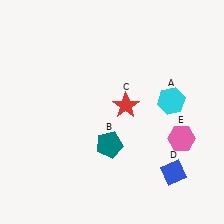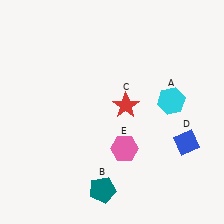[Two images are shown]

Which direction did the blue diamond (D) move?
The blue diamond (D) moved up.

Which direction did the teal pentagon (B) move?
The teal pentagon (B) moved down.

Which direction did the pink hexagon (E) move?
The pink hexagon (E) moved left.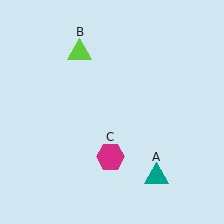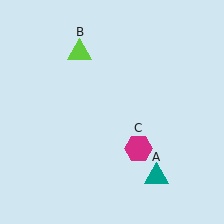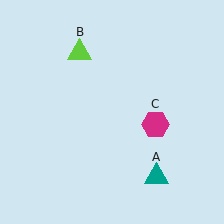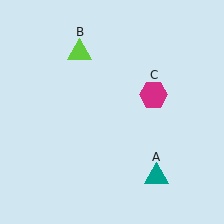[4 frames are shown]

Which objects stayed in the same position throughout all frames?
Teal triangle (object A) and lime triangle (object B) remained stationary.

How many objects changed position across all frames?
1 object changed position: magenta hexagon (object C).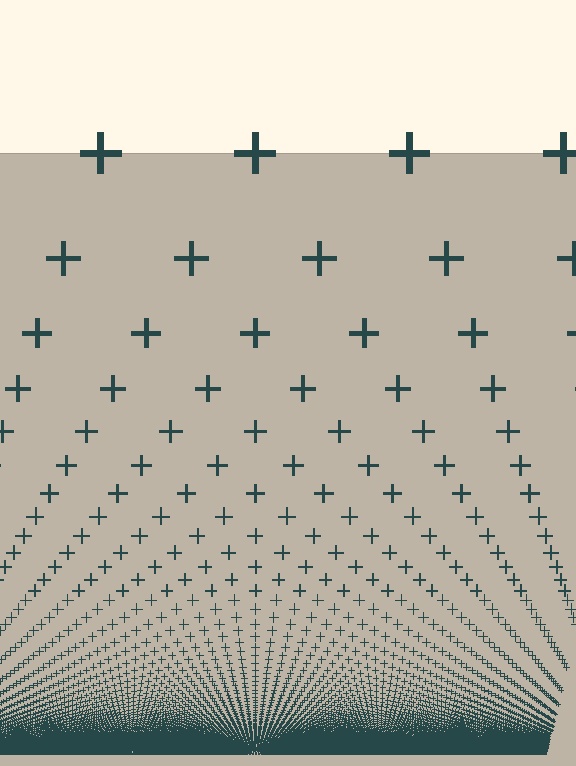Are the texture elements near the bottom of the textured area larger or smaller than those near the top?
Smaller. The gradient is inverted — elements near the bottom are smaller and denser.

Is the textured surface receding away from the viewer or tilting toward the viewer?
The surface appears to tilt toward the viewer. Texture elements get larger and sparser toward the top.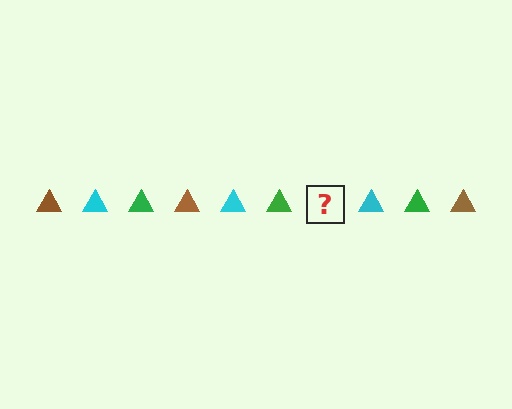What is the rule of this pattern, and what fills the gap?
The rule is that the pattern cycles through brown, cyan, green triangles. The gap should be filled with a brown triangle.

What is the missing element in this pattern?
The missing element is a brown triangle.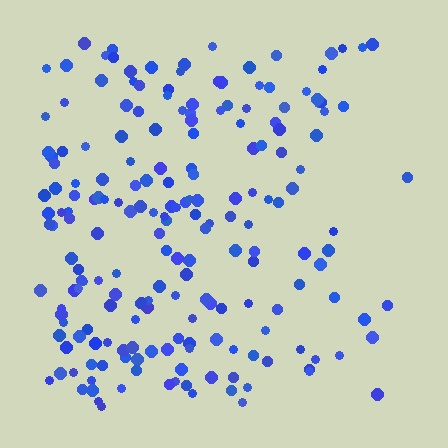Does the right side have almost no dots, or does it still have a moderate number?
Still a moderate number, just noticeably fewer than the left.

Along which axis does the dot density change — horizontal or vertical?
Horizontal.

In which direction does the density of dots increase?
From right to left, with the left side densest.